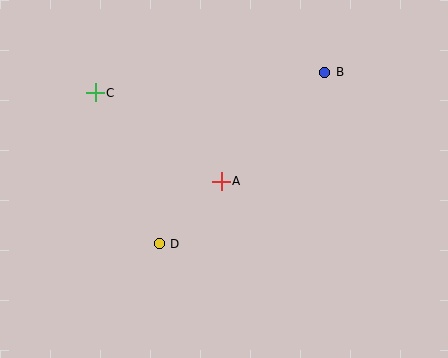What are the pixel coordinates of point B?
Point B is at (325, 72).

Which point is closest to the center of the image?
Point A at (221, 181) is closest to the center.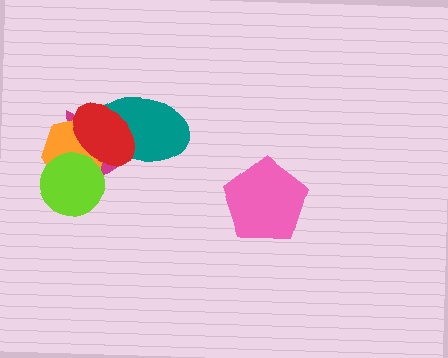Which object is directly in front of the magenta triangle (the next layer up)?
The teal ellipse is directly in front of the magenta triangle.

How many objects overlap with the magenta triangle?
4 objects overlap with the magenta triangle.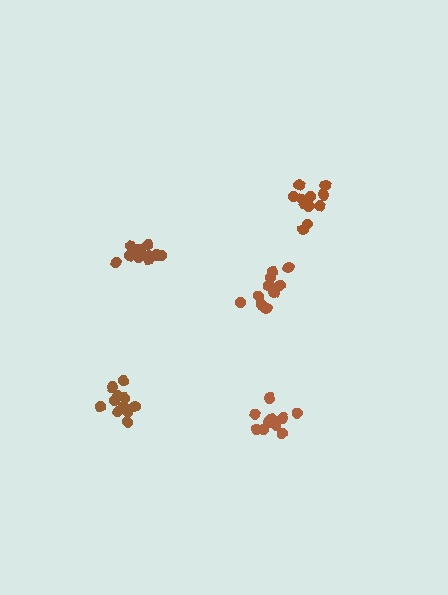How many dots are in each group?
Group 1: 10 dots, Group 2: 11 dots, Group 3: 11 dots, Group 4: 11 dots, Group 5: 10 dots (53 total).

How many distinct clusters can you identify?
There are 5 distinct clusters.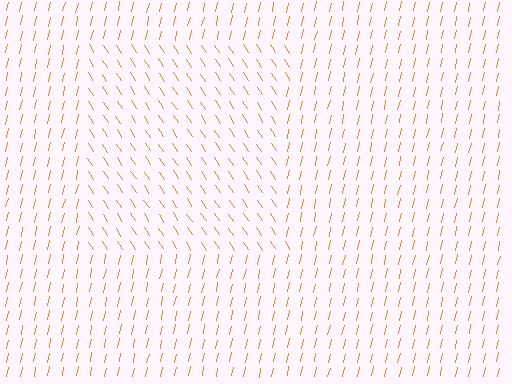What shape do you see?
I see a rectangle.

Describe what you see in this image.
The image is filled with small orange line segments. A rectangle region in the image has lines oriented differently from the surrounding lines, creating a visible texture boundary.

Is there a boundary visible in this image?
Yes, there is a texture boundary formed by a change in line orientation.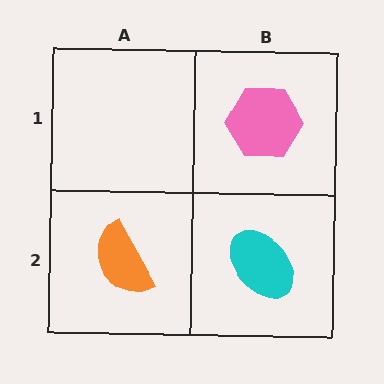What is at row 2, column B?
A cyan ellipse.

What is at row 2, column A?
An orange semicircle.